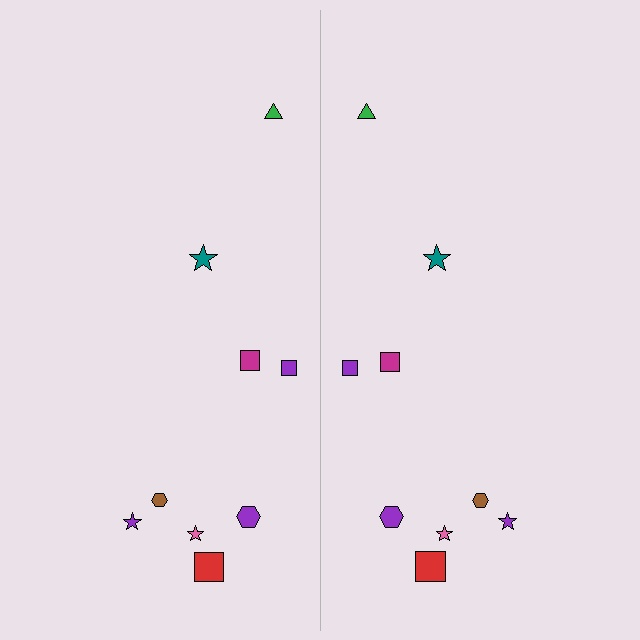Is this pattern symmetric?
Yes, this pattern has bilateral (reflection) symmetry.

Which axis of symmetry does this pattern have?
The pattern has a vertical axis of symmetry running through the center of the image.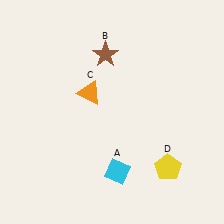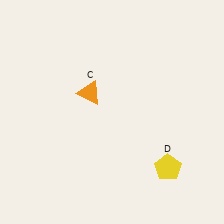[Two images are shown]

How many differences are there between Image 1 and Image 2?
There are 2 differences between the two images.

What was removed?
The brown star (B), the cyan diamond (A) were removed in Image 2.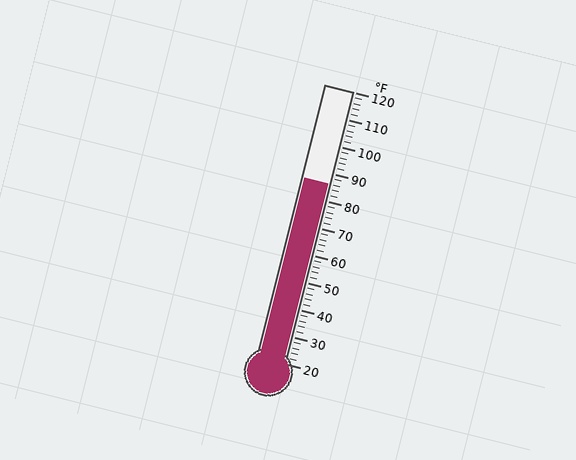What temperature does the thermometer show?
The thermometer shows approximately 86°F.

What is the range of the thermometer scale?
The thermometer scale ranges from 20°F to 120°F.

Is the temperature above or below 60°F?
The temperature is above 60°F.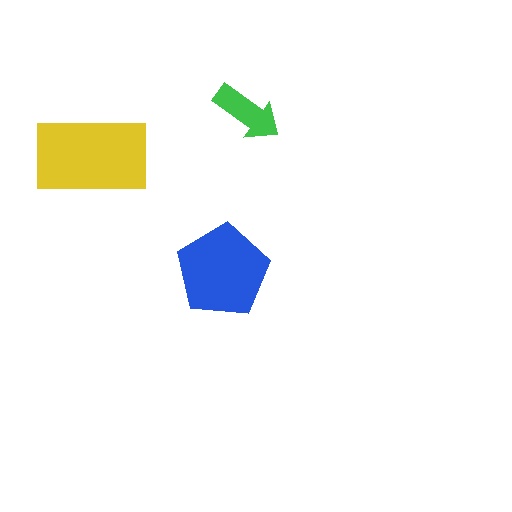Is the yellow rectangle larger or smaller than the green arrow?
Larger.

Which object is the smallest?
The green arrow.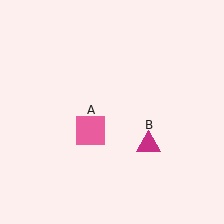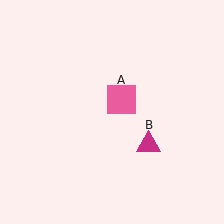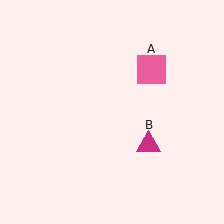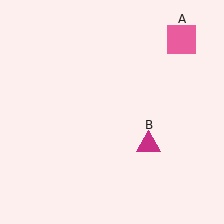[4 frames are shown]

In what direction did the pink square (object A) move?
The pink square (object A) moved up and to the right.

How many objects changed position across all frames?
1 object changed position: pink square (object A).